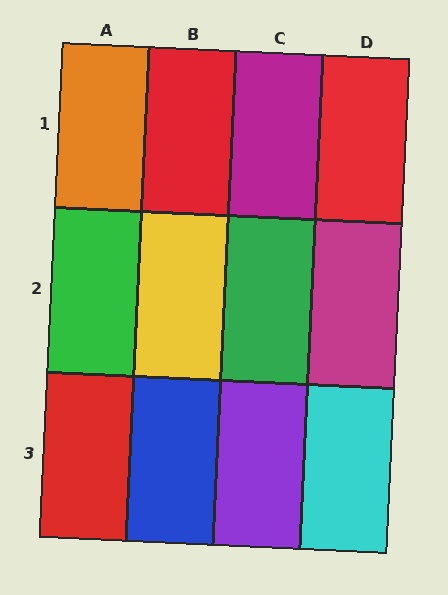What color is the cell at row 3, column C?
Purple.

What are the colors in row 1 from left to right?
Orange, red, magenta, red.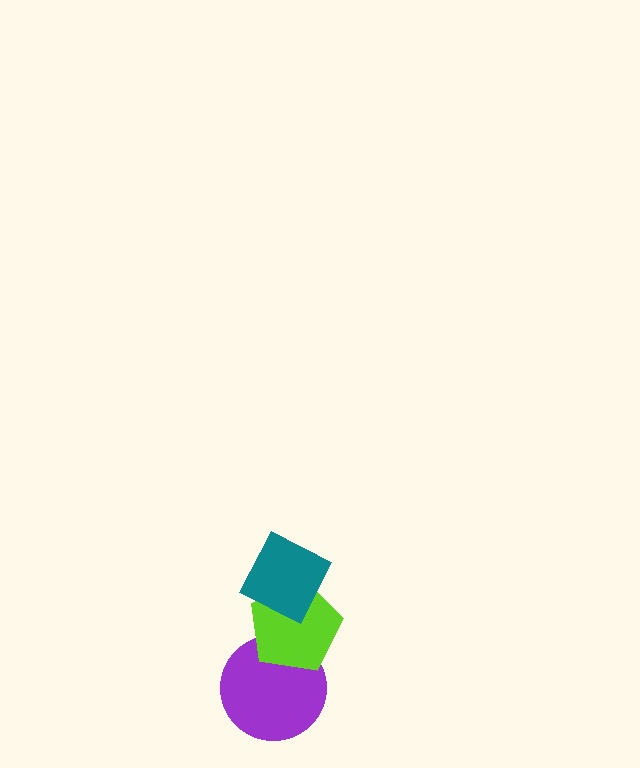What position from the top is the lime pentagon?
The lime pentagon is 2nd from the top.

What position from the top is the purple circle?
The purple circle is 3rd from the top.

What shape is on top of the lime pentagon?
The teal diamond is on top of the lime pentagon.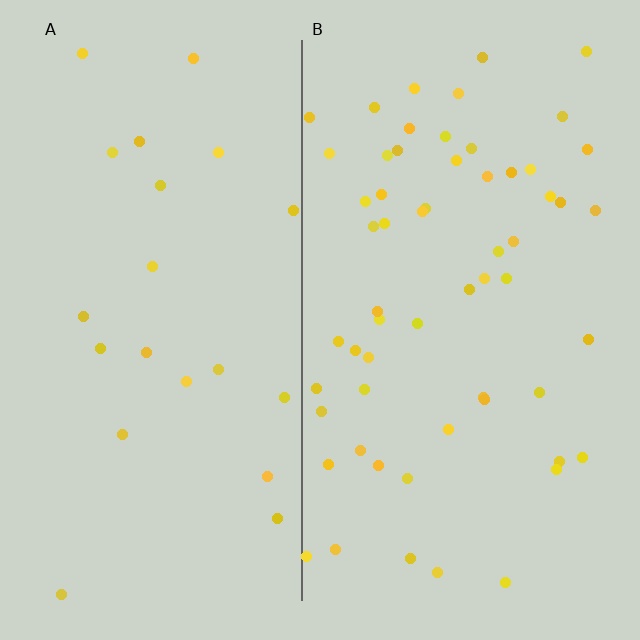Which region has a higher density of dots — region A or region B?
B (the right).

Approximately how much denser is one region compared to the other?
Approximately 2.8× — region B over region A.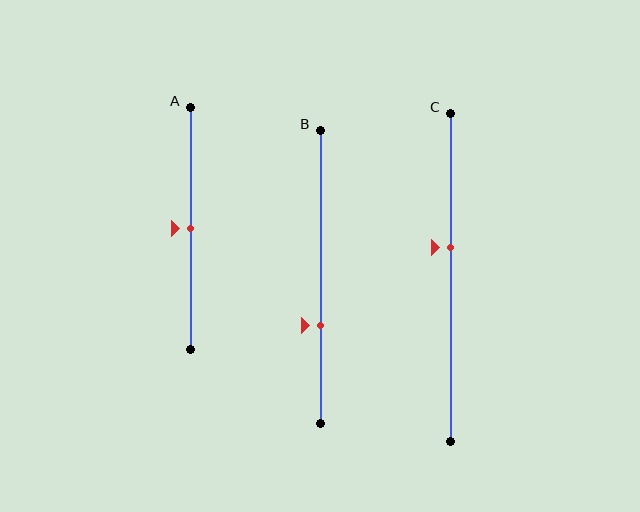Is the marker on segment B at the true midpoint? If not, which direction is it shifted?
No, the marker on segment B is shifted downward by about 17% of the segment length.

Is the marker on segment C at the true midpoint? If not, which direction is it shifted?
No, the marker on segment C is shifted upward by about 9% of the segment length.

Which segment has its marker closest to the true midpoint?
Segment A has its marker closest to the true midpoint.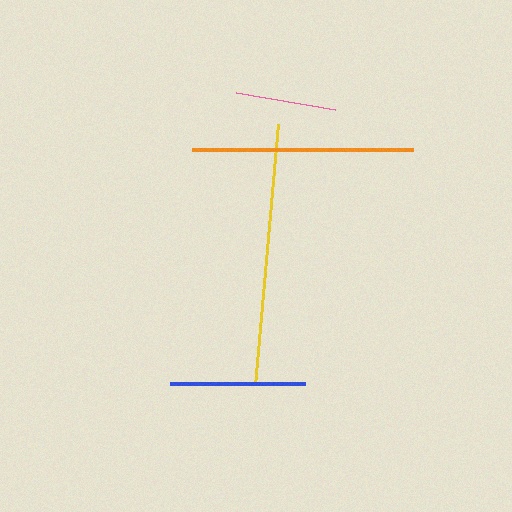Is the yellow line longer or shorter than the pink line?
The yellow line is longer than the pink line.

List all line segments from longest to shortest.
From longest to shortest: yellow, orange, blue, pink.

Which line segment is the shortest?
The pink line is the shortest at approximately 101 pixels.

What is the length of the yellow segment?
The yellow segment is approximately 262 pixels long.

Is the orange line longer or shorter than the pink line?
The orange line is longer than the pink line.